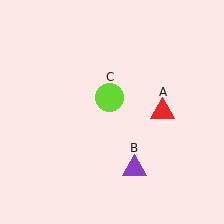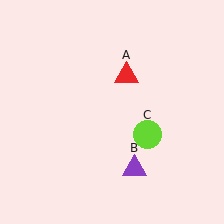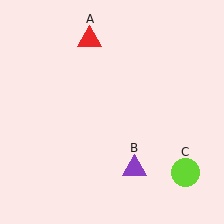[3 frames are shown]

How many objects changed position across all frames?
2 objects changed position: red triangle (object A), lime circle (object C).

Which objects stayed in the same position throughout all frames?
Purple triangle (object B) remained stationary.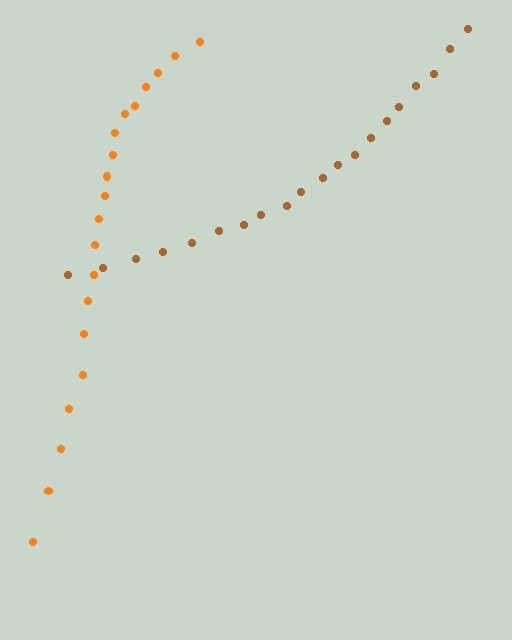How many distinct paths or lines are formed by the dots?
There are 2 distinct paths.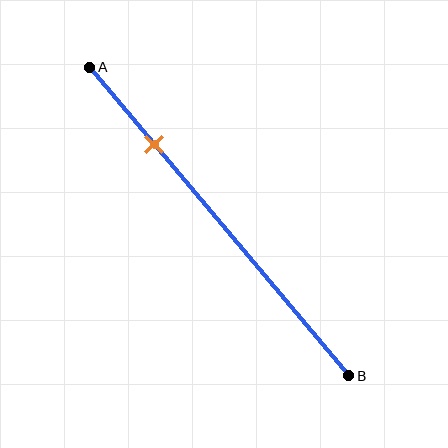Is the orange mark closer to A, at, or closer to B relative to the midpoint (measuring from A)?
The orange mark is closer to point A than the midpoint of segment AB.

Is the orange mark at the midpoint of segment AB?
No, the mark is at about 25% from A, not at the 50% midpoint.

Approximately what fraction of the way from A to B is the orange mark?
The orange mark is approximately 25% of the way from A to B.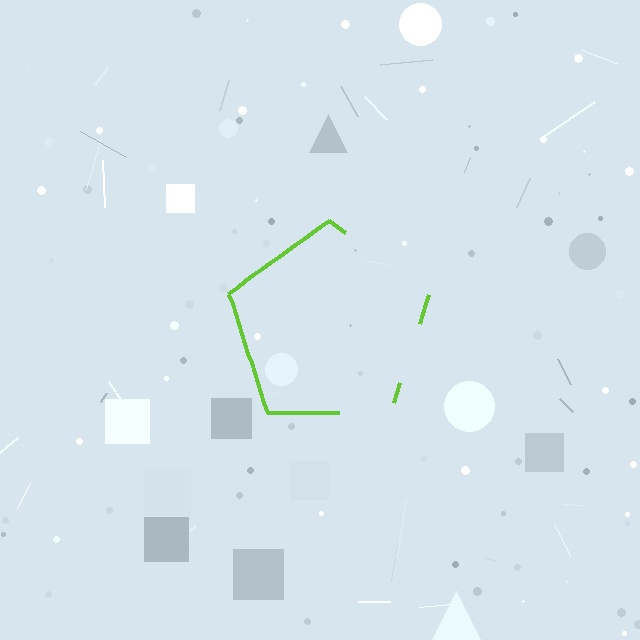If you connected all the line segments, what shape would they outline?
They would outline a pentagon.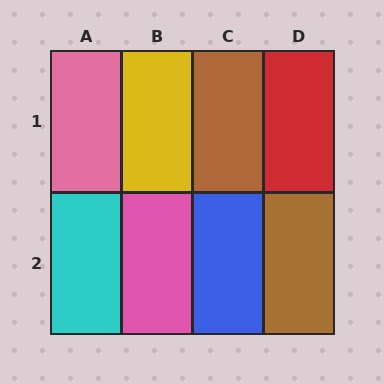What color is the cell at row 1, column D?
Red.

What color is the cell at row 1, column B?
Yellow.